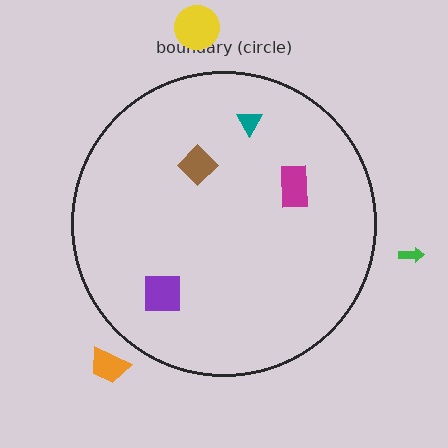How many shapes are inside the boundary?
4 inside, 3 outside.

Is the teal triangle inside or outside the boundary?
Inside.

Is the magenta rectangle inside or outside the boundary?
Inside.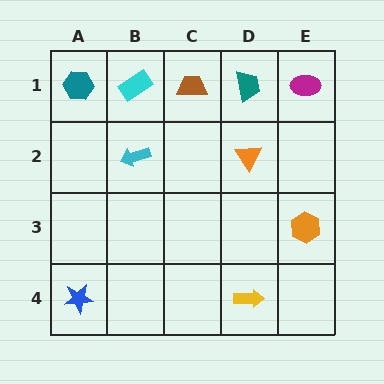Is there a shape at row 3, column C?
No, that cell is empty.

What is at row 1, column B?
A cyan rectangle.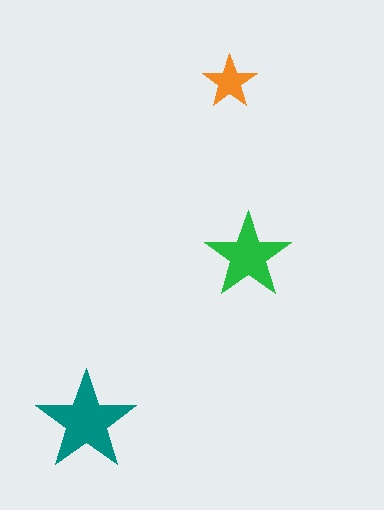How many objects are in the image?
There are 3 objects in the image.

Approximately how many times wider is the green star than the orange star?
About 1.5 times wider.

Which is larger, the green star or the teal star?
The teal one.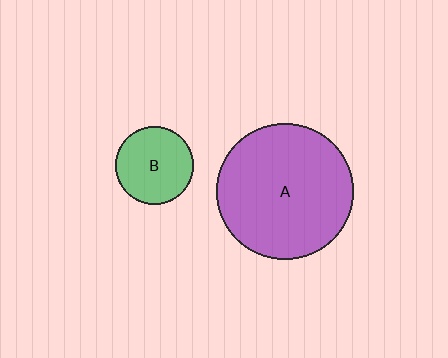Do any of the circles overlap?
No, none of the circles overlap.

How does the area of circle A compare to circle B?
Approximately 3.0 times.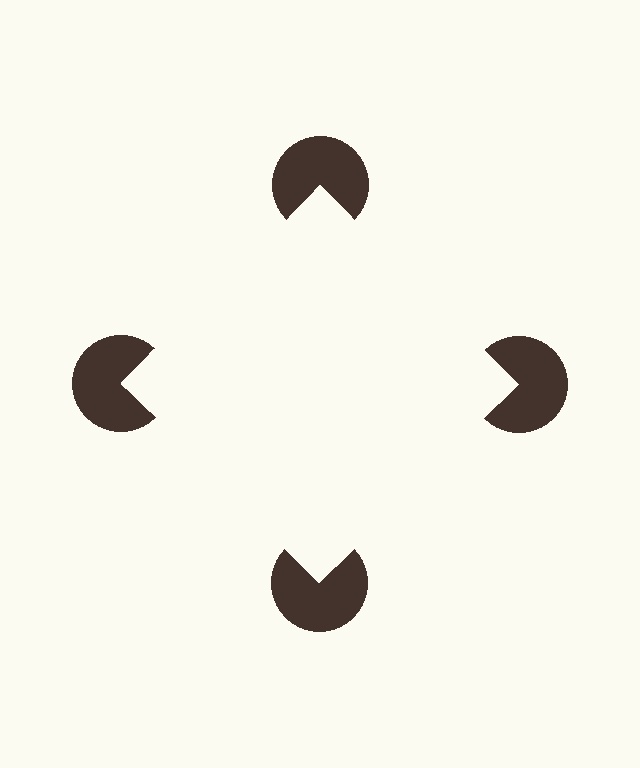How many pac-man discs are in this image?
There are 4 — one at each vertex of the illusory square.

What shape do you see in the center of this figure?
An illusory square — its edges are inferred from the aligned wedge cuts in the pac-man discs, not physically drawn.